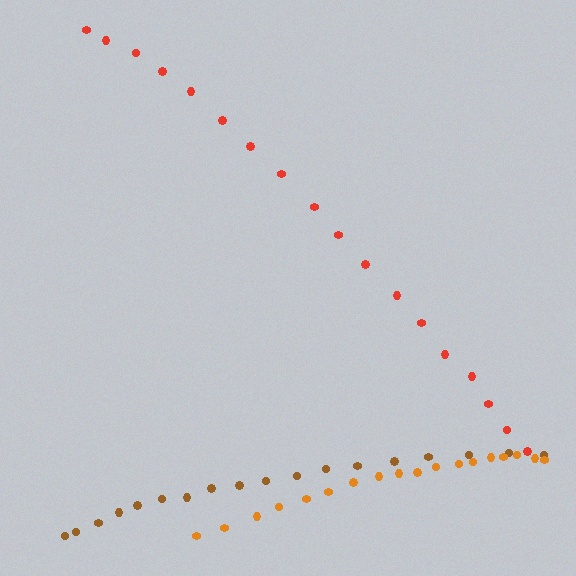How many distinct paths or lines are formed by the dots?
There are 3 distinct paths.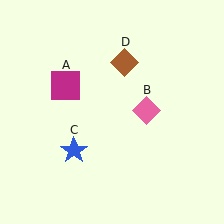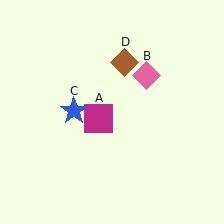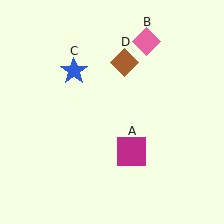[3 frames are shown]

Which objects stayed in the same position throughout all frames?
Brown diamond (object D) remained stationary.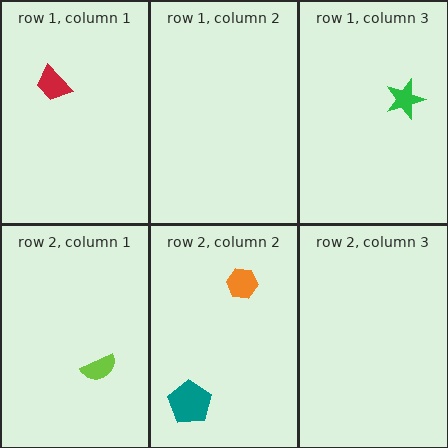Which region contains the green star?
The row 1, column 3 region.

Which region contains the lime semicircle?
The row 2, column 1 region.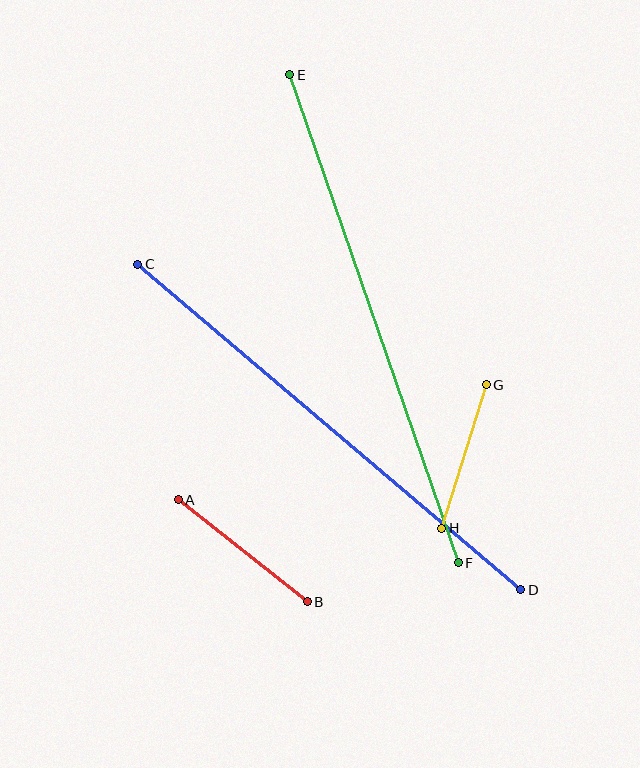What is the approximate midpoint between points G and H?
The midpoint is at approximately (464, 457) pixels.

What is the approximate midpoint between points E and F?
The midpoint is at approximately (374, 319) pixels.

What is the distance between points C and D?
The distance is approximately 503 pixels.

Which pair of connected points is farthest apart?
Points E and F are farthest apart.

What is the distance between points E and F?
The distance is approximately 517 pixels.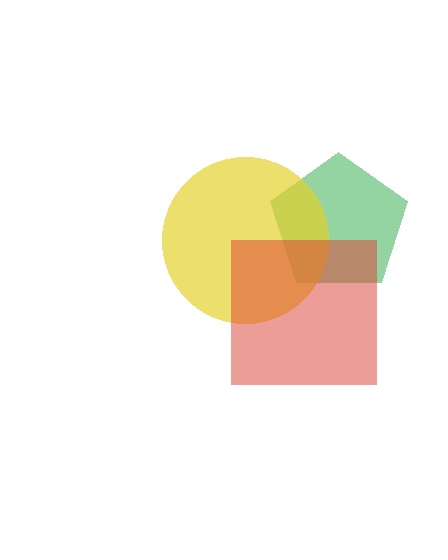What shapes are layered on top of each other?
The layered shapes are: a green pentagon, a yellow circle, a red square.